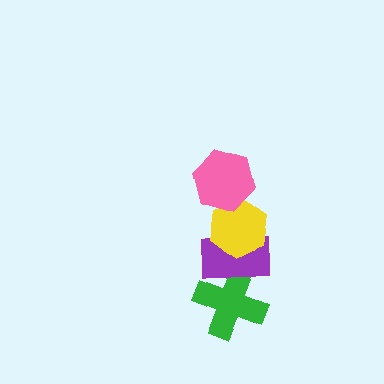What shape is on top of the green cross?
The purple rectangle is on top of the green cross.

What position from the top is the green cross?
The green cross is 4th from the top.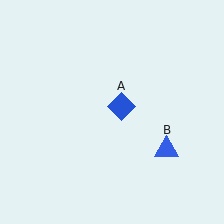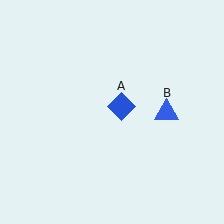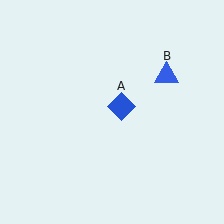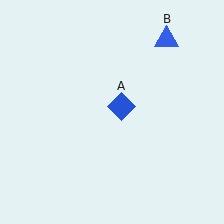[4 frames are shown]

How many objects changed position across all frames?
1 object changed position: blue triangle (object B).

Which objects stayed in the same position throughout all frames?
Blue diamond (object A) remained stationary.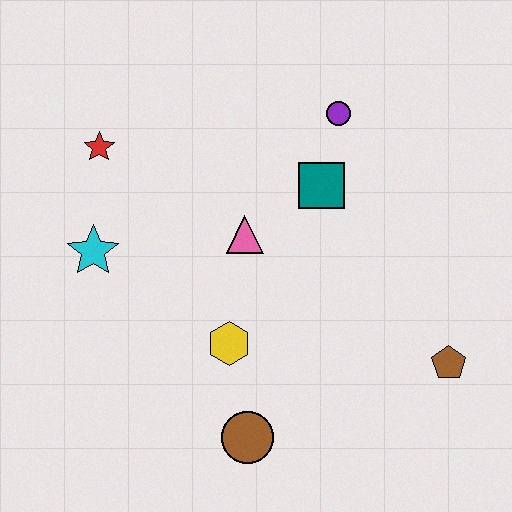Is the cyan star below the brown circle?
No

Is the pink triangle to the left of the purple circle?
Yes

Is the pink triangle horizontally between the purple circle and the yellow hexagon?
Yes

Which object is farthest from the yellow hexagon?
The purple circle is farthest from the yellow hexagon.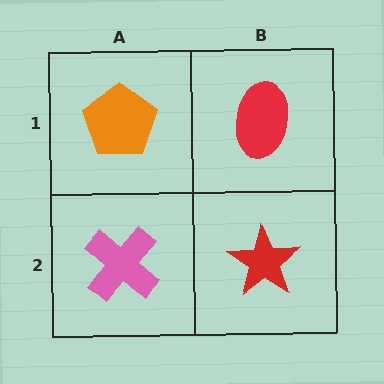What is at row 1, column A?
An orange pentagon.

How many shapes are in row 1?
2 shapes.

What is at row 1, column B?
A red ellipse.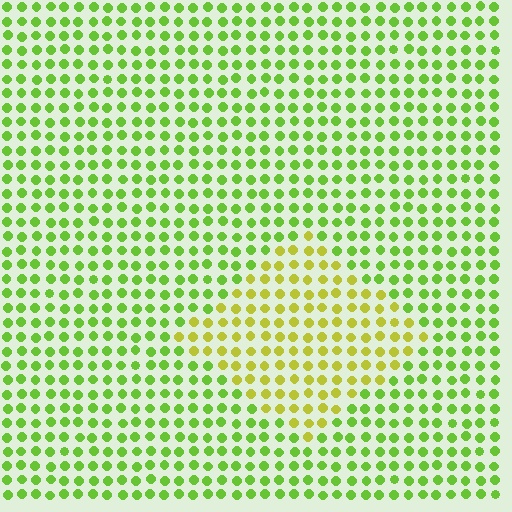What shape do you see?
I see a diamond.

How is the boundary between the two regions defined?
The boundary is defined purely by a slight shift in hue (about 34 degrees). Spacing, size, and orientation are identical on both sides.